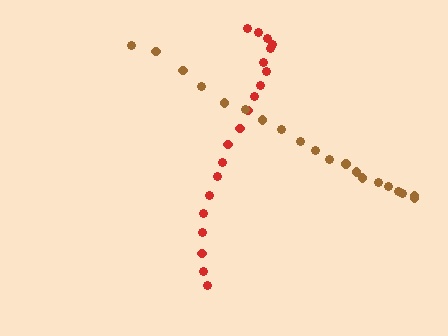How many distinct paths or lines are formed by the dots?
There are 2 distinct paths.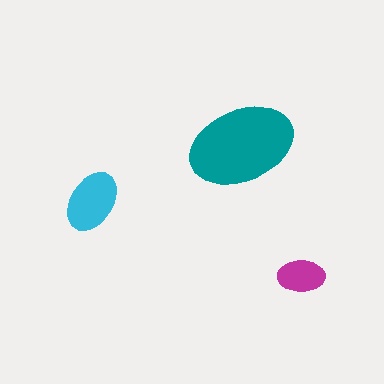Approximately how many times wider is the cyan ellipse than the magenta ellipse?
About 1.5 times wider.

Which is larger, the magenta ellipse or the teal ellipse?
The teal one.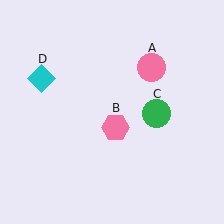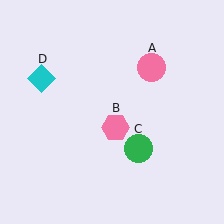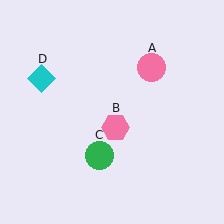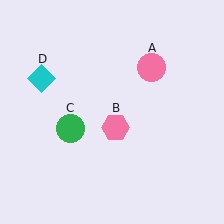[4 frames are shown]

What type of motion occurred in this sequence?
The green circle (object C) rotated clockwise around the center of the scene.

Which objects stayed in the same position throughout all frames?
Pink circle (object A) and pink hexagon (object B) and cyan diamond (object D) remained stationary.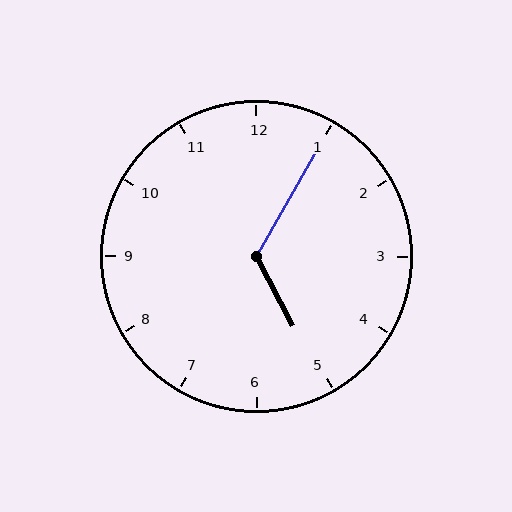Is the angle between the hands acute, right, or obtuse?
It is obtuse.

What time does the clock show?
5:05.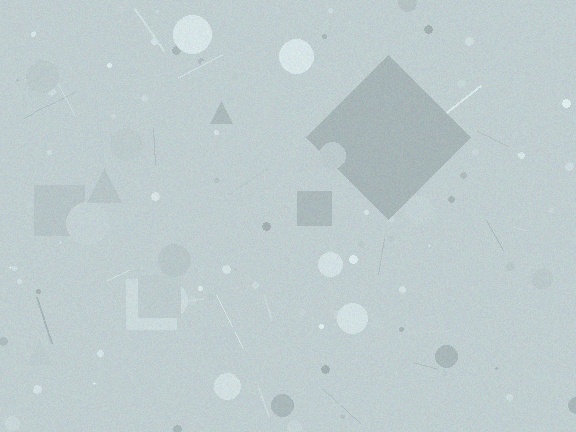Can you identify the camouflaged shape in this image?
The camouflaged shape is a diamond.